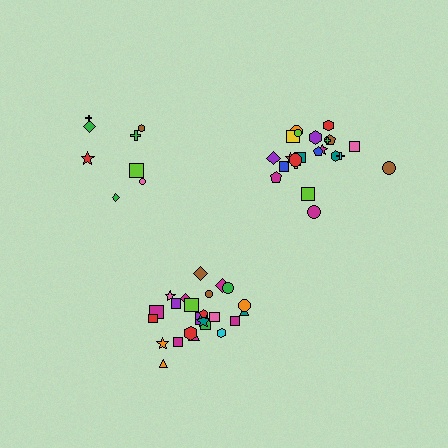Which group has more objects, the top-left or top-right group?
The top-right group.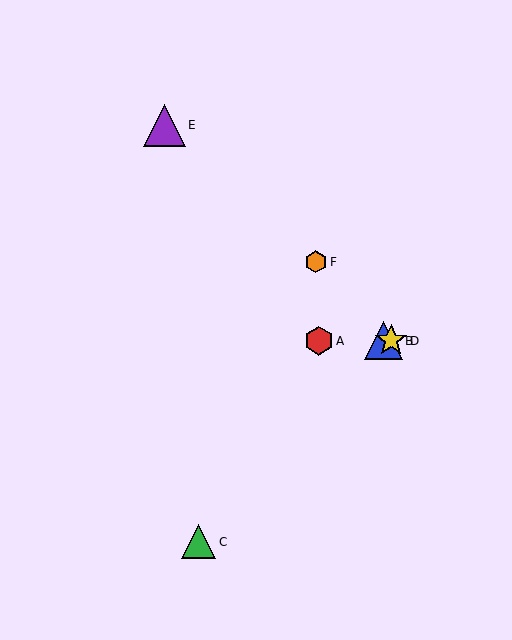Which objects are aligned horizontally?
Objects A, B, D are aligned horizontally.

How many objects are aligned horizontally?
3 objects (A, B, D) are aligned horizontally.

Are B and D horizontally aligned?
Yes, both are at y≈341.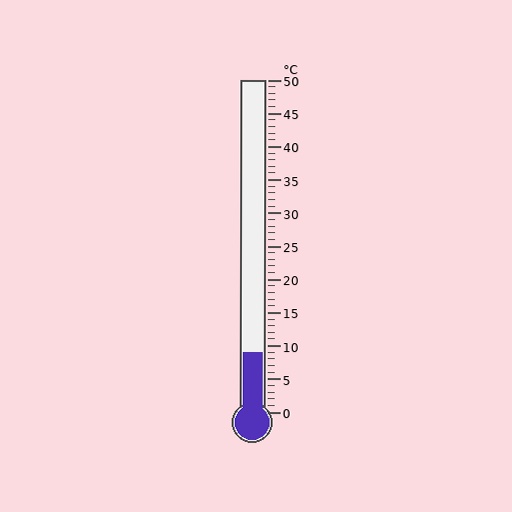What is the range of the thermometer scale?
The thermometer scale ranges from 0°C to 50°C.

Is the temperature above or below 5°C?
The temperature is above 5°C.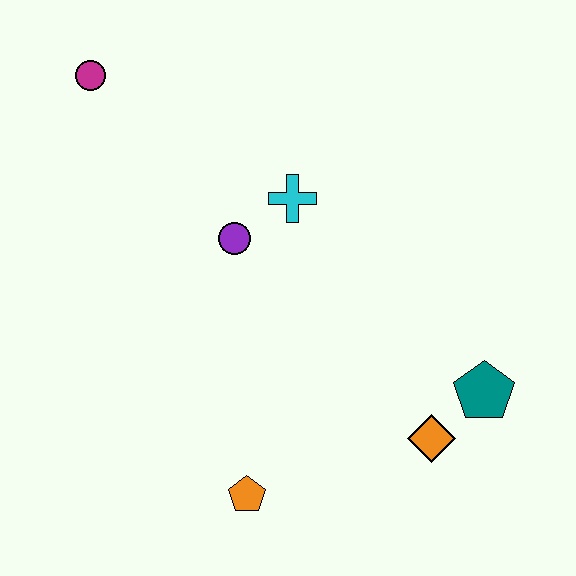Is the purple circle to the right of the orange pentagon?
No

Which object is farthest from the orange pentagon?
The magenta circle is farthest from the orange pentagon.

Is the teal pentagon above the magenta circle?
No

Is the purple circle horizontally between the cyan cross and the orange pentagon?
No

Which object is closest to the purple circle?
The cyan cross is closest to the purple circle.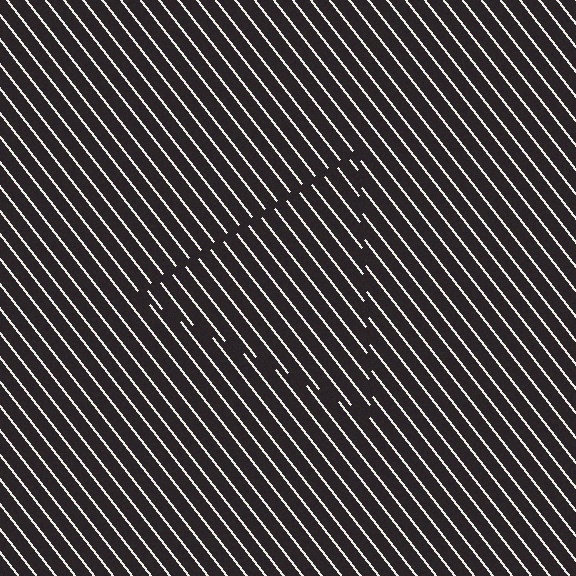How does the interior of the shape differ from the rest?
The interior of the shape contains the same grating, shifted by half a period — the contour is defined by the phase discontinuity where line-ends from the inner and outer gratings abut.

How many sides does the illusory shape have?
3 sides — the line-ends trace a triangle.